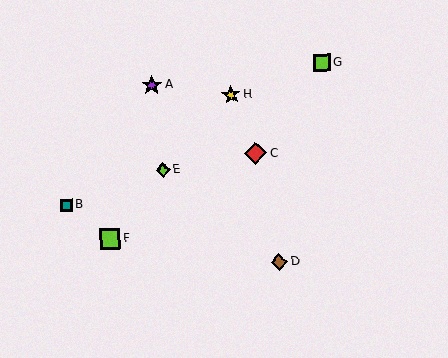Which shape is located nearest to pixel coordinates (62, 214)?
The teal square (labeled B) at (66, 205) is nearest to that location.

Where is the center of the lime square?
The center of the lime square is at (322, 63).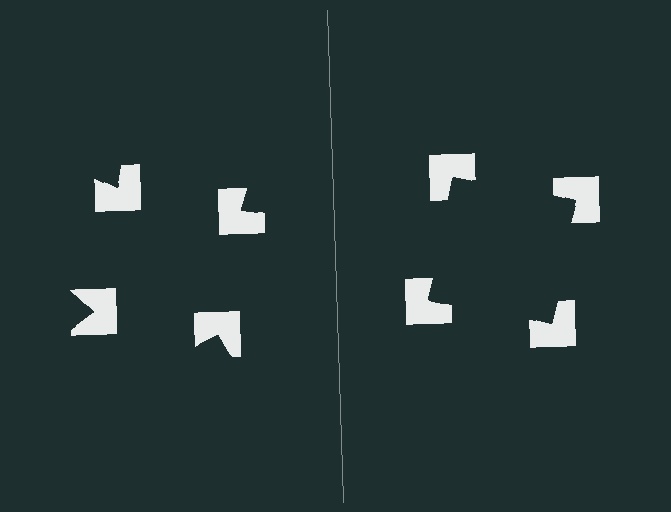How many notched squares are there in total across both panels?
8 — 4 on each side.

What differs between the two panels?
The notched squares are positioned identically on both sides; only the wedge orientations differ. On the right they align to a square; on the left they are misaligned.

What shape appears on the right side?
An illusory square.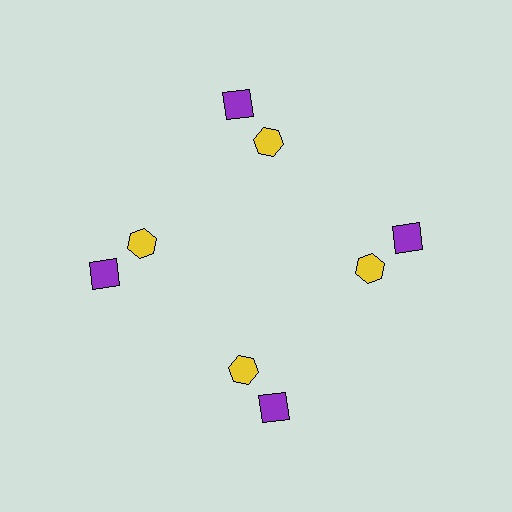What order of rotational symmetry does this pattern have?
This pattern has 4-fold rotational symmetry.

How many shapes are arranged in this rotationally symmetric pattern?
There are 8 shapes, arranged in 4 groups of 2.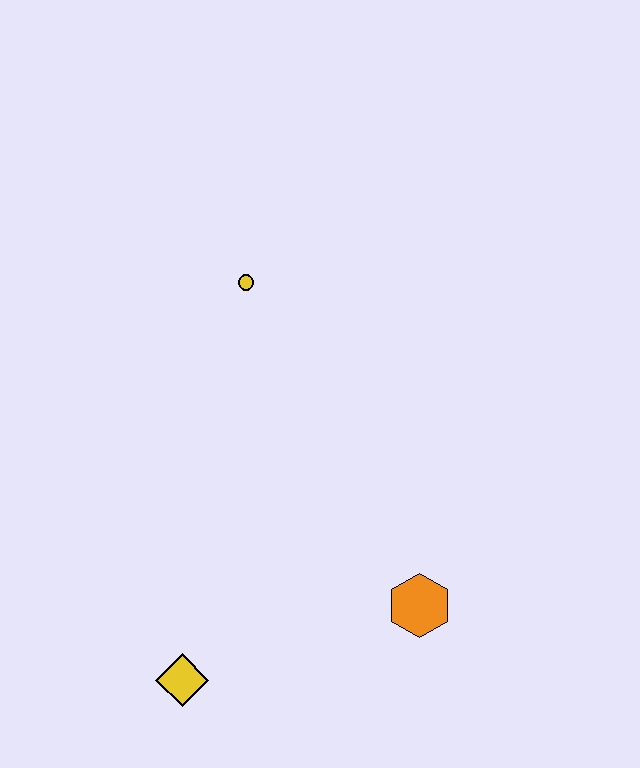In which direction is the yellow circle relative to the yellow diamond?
The yellow circle is above the yellow diamond.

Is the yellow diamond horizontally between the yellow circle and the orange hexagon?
No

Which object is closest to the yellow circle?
The orange hexagon is closest to the yellow circle.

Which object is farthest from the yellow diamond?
The yellow circle is farthest from the yellow diamond.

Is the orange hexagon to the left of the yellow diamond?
No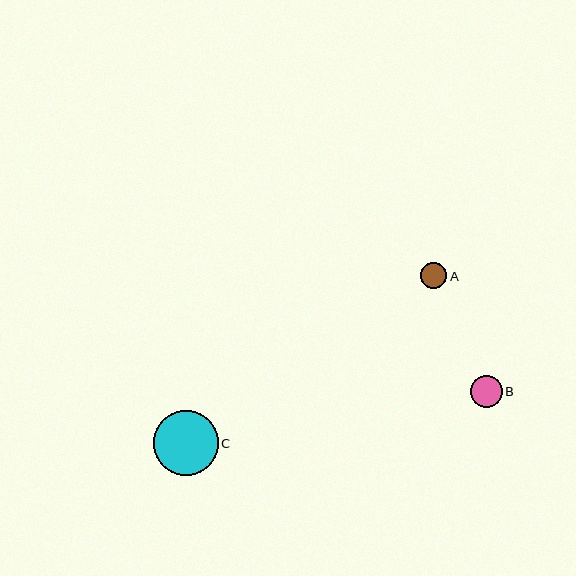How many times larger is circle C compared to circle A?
Circle C is approximately 2.5 times the size of circle A.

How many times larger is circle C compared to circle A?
Circle C is approximately 2.5 times the size of circle A.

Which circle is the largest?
Circle C is the largest with a size of approximately 65 pixels.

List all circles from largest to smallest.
From largest to smallest: C, B, A.